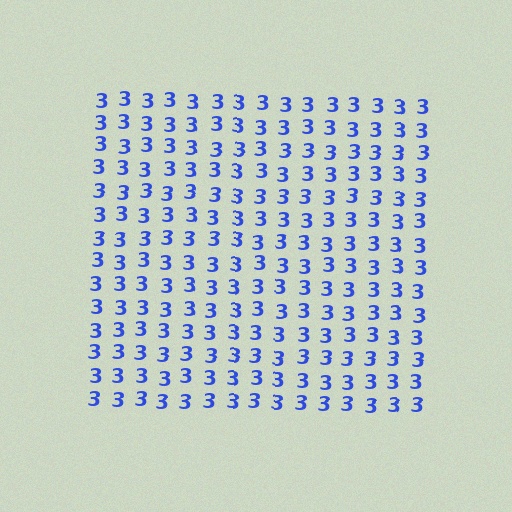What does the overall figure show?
The overall figure shows a square.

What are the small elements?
The small elements are digit 3's.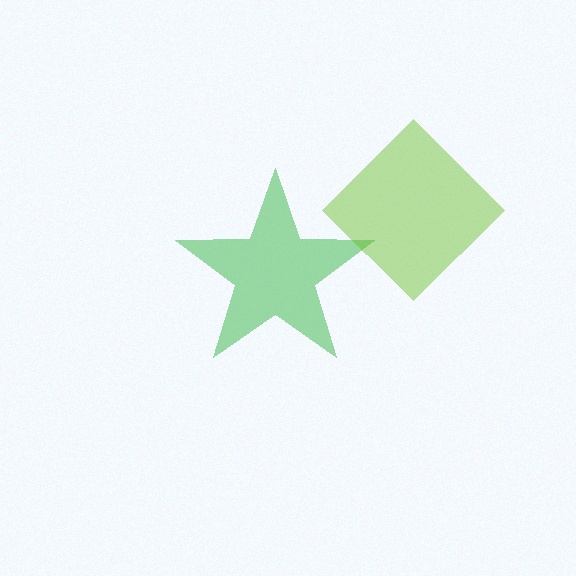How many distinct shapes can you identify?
There are 2 distinct shapes: a green star, a lime diamond.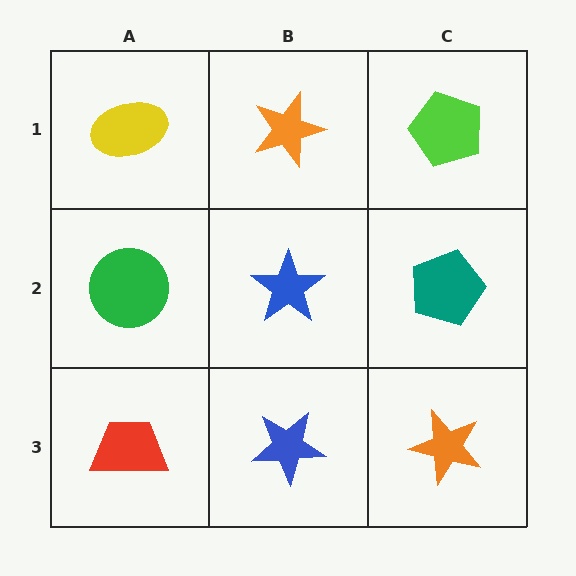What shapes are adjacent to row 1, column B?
A blue star (row 2, column B), a yellow ellipse (row 1, column A), a lime pentagon (row 1, column C).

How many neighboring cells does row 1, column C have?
2.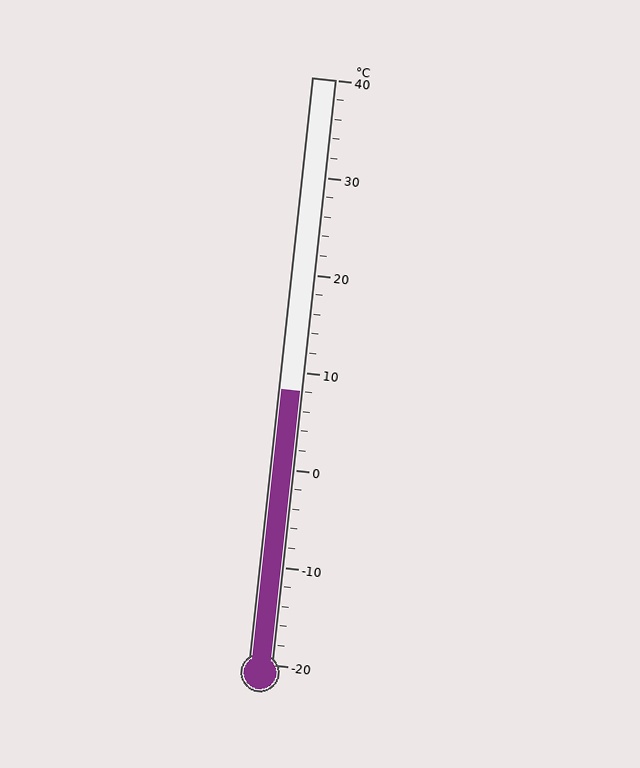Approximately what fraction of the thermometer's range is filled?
The thermometer is filled to approximately 45% of its range.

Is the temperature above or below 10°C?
The temperature is below 10°C.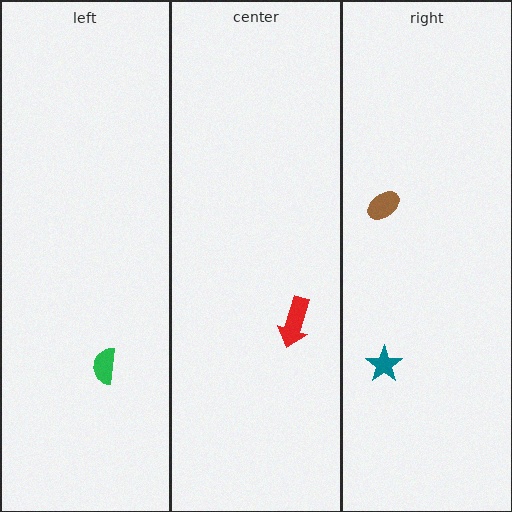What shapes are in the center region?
The red arrow.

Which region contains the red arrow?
The center region.